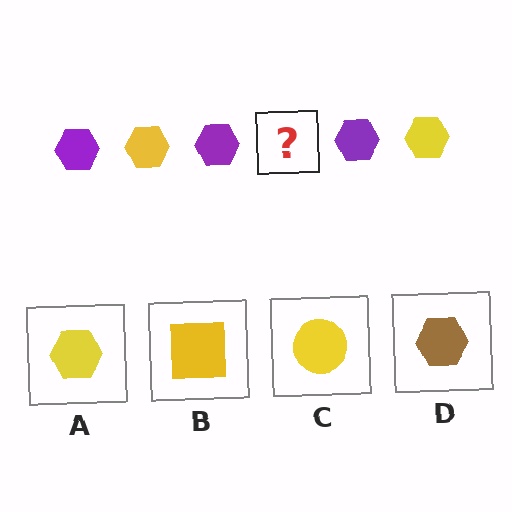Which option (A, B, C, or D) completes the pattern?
A.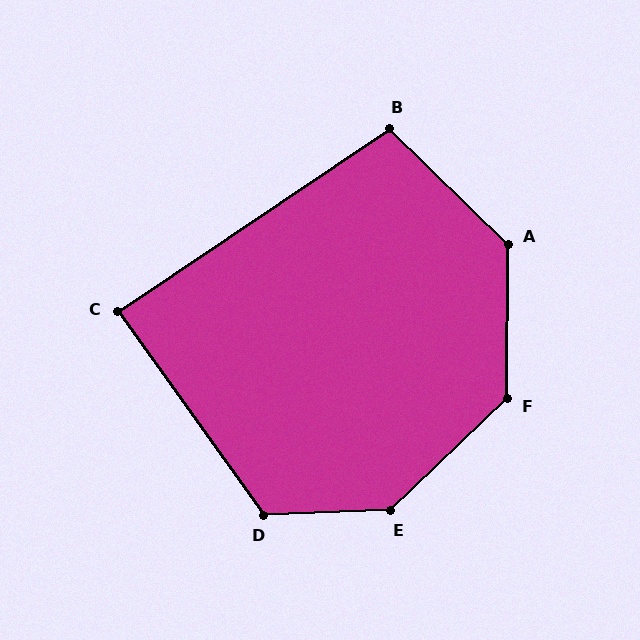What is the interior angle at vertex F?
Approximately 134 degrees (obtuse).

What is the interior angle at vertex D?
Approximately 124 degrees (obtuse).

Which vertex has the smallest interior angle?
C, at approximately 88 degrees.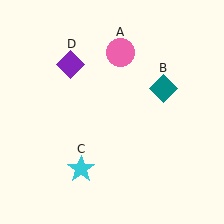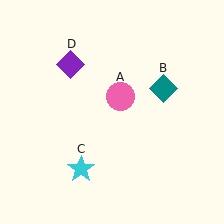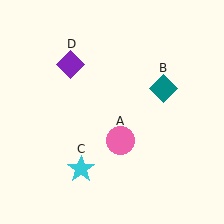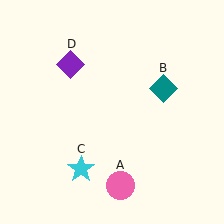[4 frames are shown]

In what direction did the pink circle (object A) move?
The pink circle (object A) moved down.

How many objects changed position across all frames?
1 object changed position: pink circle (object A).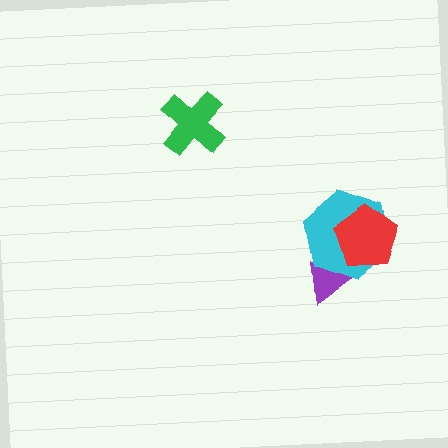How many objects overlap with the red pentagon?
1 object overlaps with the red pentagon.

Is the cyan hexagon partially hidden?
Yes, it is partially covered by another shape.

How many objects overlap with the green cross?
0 objects overlap with the green cross.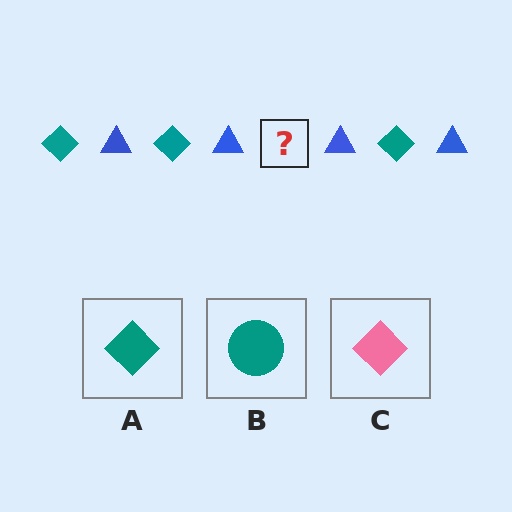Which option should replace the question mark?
Option A.